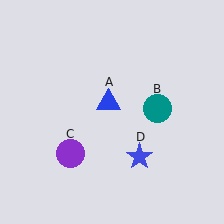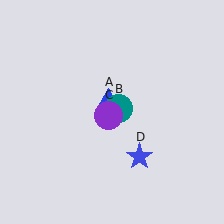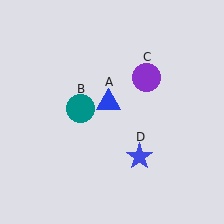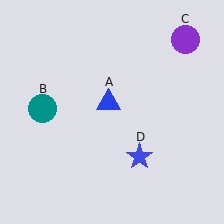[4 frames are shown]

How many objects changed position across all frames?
2 objects changed position: teal circle (object B), purple circle (object C).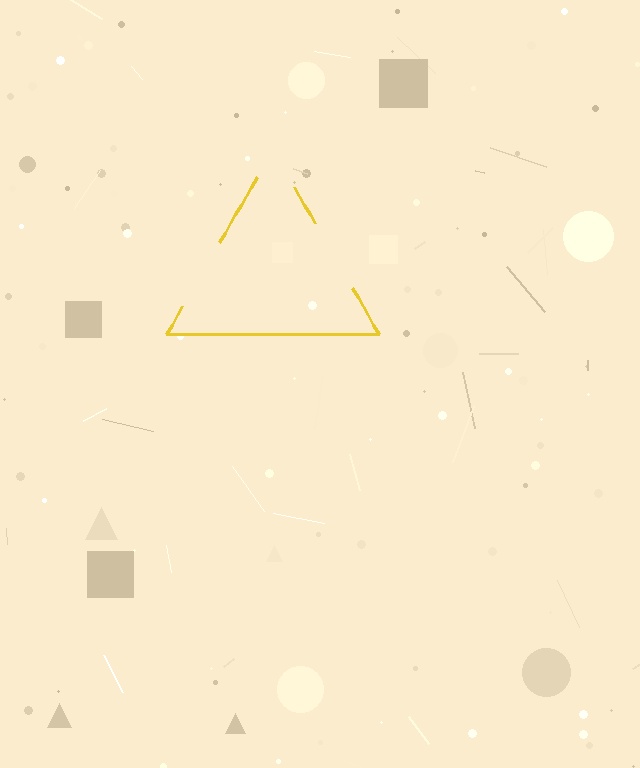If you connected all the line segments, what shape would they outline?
They would outline a triangle.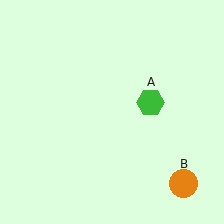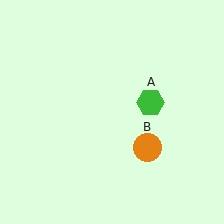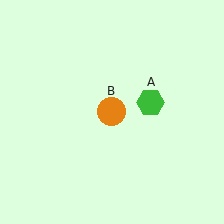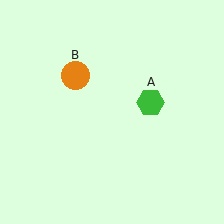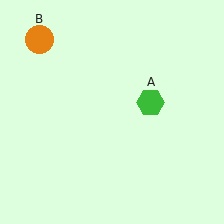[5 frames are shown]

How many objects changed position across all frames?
1 object changed position: orange circle (object B).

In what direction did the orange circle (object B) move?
The orange circle (object B) moved up and to the left.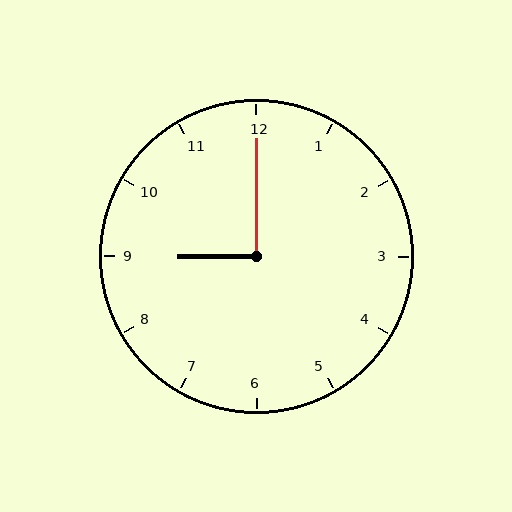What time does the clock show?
9:00.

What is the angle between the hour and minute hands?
Approximately 90 degrees.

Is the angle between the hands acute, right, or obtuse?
It is right.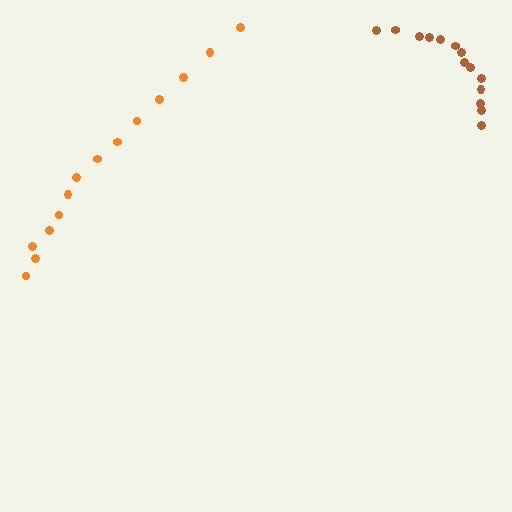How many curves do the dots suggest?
There are 2 distinct paths.